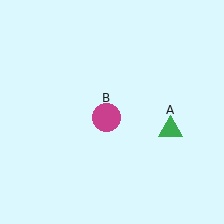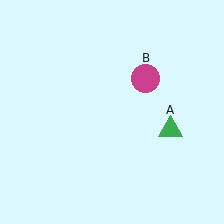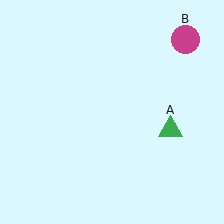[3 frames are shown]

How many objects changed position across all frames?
1 object changed position: magenta circle (object B).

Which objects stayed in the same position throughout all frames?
Green triangle (object A) remained stationary.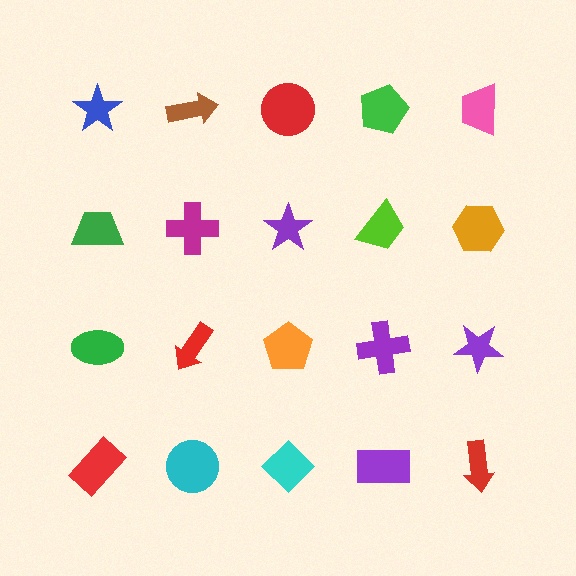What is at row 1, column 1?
A blue star.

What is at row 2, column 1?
A green trapezoid.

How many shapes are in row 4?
5 shapes.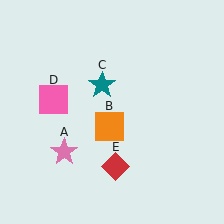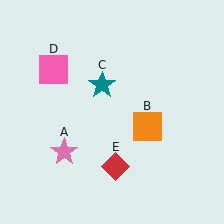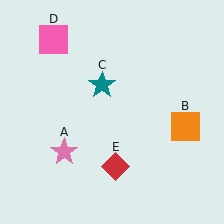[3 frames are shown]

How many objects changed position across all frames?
2 objects changed position: orange square (object B), pink square (object D).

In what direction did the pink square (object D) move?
The pink square (object D) moved up.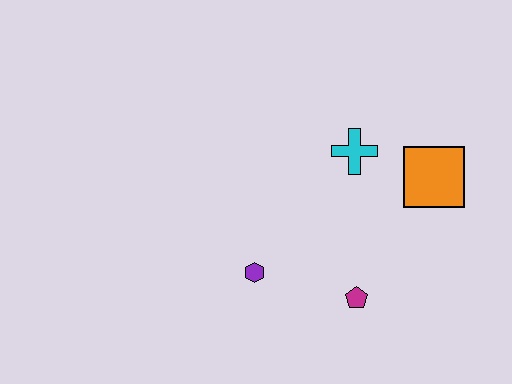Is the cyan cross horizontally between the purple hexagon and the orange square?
Yes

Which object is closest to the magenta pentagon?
The purple hexagon is closest to the magenta pentagon.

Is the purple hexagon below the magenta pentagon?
No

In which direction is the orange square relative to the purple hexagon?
The orange square is to the right of the purple hexagon.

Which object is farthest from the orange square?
The purple hexagon is farthest from the orange square.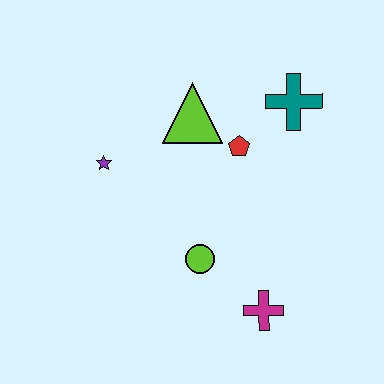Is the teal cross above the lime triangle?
Yes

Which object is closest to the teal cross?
The red pentagon is closest to the teal cross.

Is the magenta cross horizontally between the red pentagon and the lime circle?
No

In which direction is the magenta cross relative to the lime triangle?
The magenta cross is below the lime triangle.